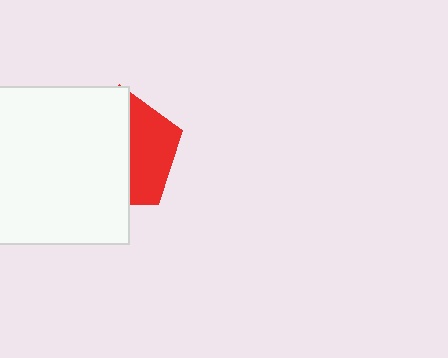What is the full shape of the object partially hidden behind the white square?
The partially hidden object is a red pentagon.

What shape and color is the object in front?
The object in front is a white square.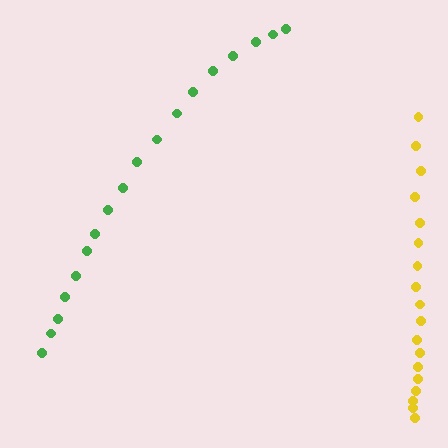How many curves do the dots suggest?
There are 2 distinct paths.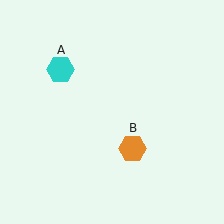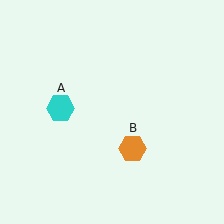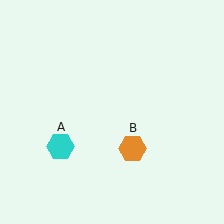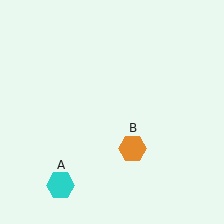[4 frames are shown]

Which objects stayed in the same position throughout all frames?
Orange hexagon (object B) remained stationary.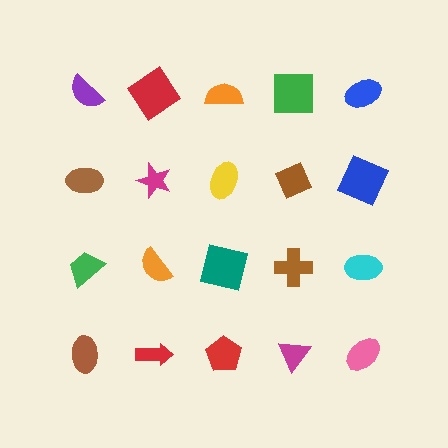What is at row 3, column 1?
A green trapezoid.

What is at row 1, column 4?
A green square.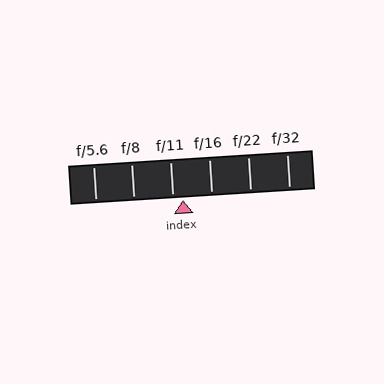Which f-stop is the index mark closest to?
The index mark is closest to f/11.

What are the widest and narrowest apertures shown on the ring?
The widest aperture shown is f/5.6 and the narrowest is f/32.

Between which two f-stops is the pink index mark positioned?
The index mark is between f/11 and f/16.